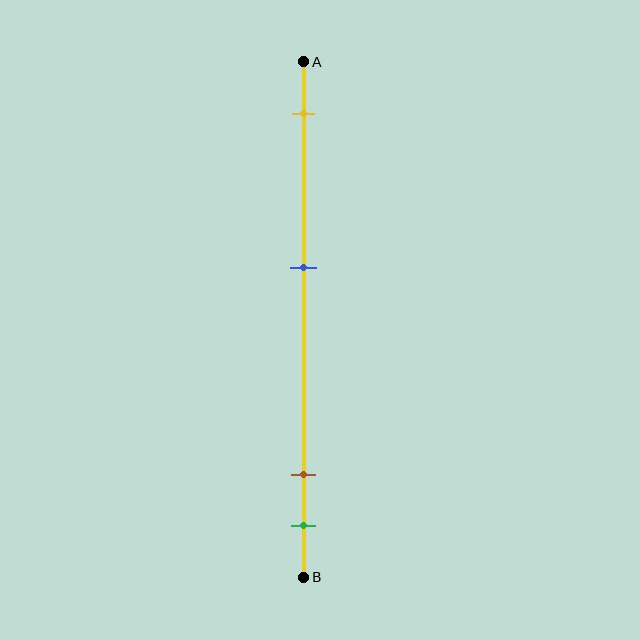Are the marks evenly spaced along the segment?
No, the marks are not evenly spaced.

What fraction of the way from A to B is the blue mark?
The blue mark is approximately 40% (0.4) of the way from A to B.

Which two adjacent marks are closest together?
The brown and green marks are the closest adjacent pair.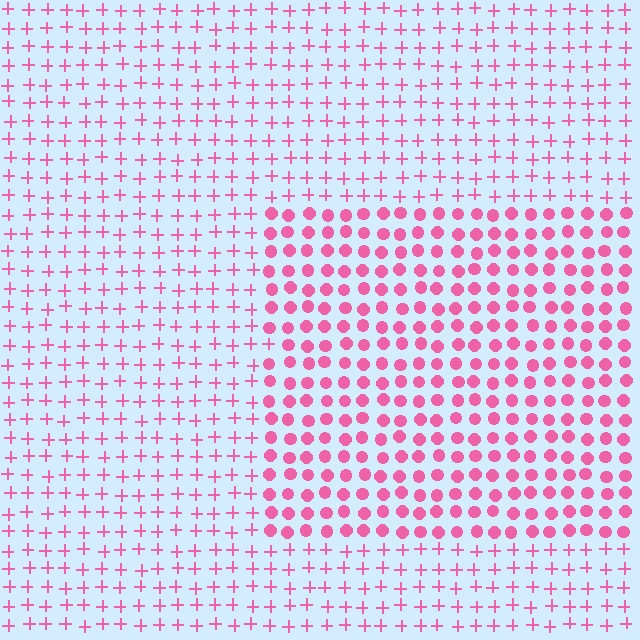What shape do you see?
I see a rectangle.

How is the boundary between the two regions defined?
The boundary is defined by a change in element shape: circles inside vs. plus signs outside. All elements share the same color and spacing.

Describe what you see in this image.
The image is filled with small pink elements arranged in a uniform grid. A rectangle-shaped region contains circles, while the surrounding area contains plus signs. The boundary is defined purely by the change in element shape.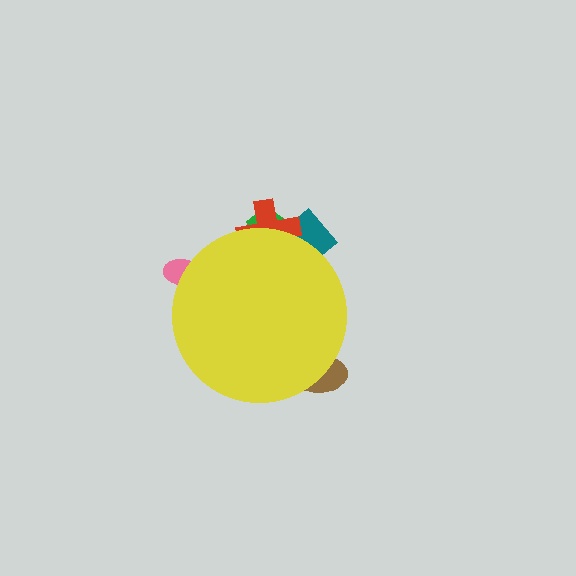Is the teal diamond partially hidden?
Yes, the teal diamond is partially hidden behind the yellow circle.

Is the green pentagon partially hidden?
Yes, the green pentagon is partially hidden behind the yellow circle.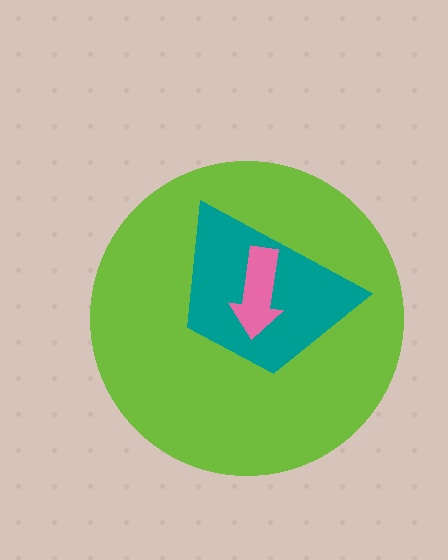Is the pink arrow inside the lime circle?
Yes.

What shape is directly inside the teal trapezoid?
The pink arrow.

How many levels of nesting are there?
3.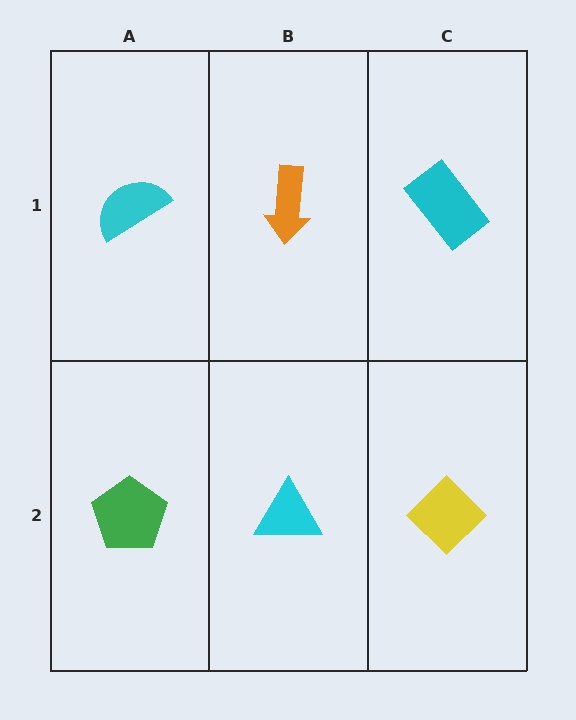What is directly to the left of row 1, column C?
An orange arrow.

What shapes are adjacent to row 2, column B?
An orange arrow (row 1, column B), a green pentagon (row 2, column A), a yellow diamond (row 2, column C).